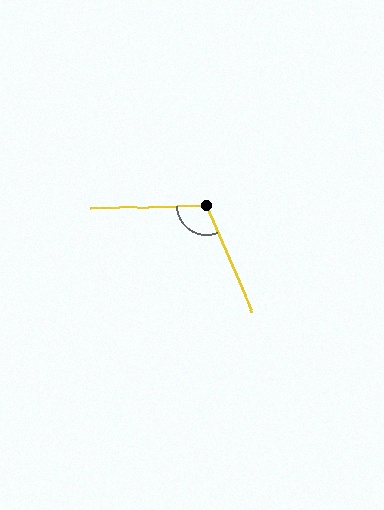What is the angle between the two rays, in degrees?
Approximately 112 degrees.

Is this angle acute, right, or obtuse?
It is obtuse.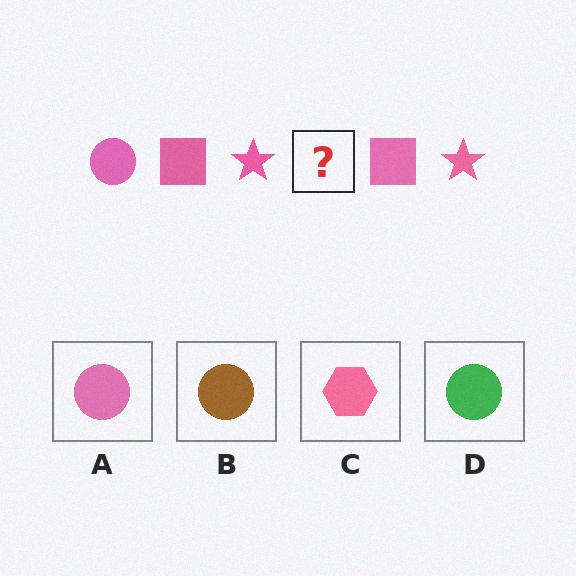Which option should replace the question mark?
Option A.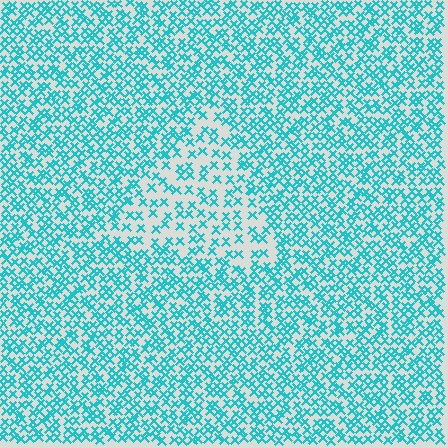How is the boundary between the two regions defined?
The boundary is defined by a change in element density (approximately 1.9x ratio). All elements are the same color, size, and shape.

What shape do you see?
I see a triangle.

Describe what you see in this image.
The image contains small cyan elements arranged at two different densities. A triangle-shaped region is visible where the elements are less densely packed than the surrounding area.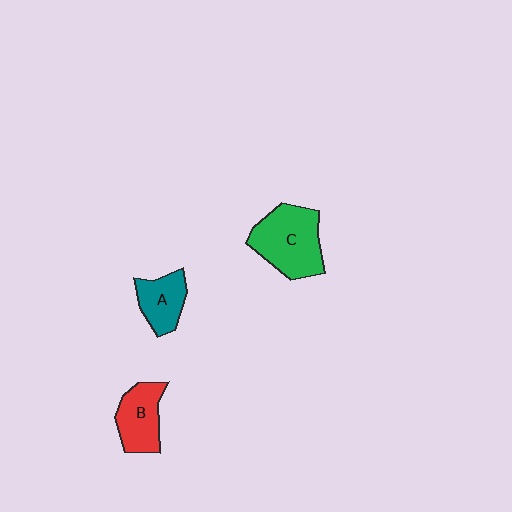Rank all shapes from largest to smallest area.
From largest to smallest: C (green), B (red), A (teal).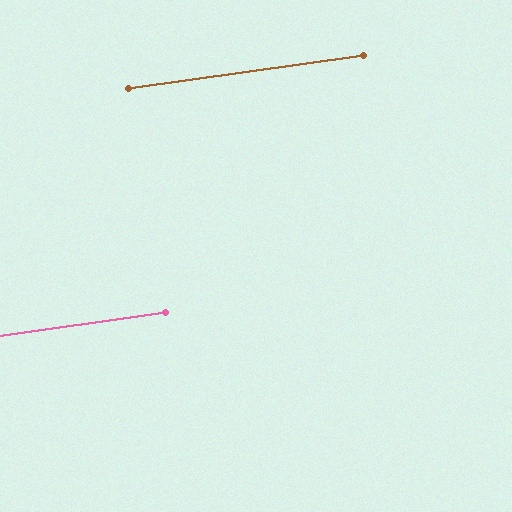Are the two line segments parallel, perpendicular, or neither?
Parallel — their directions differ by only 0.2°.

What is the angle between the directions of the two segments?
Approximately 0 degrees.